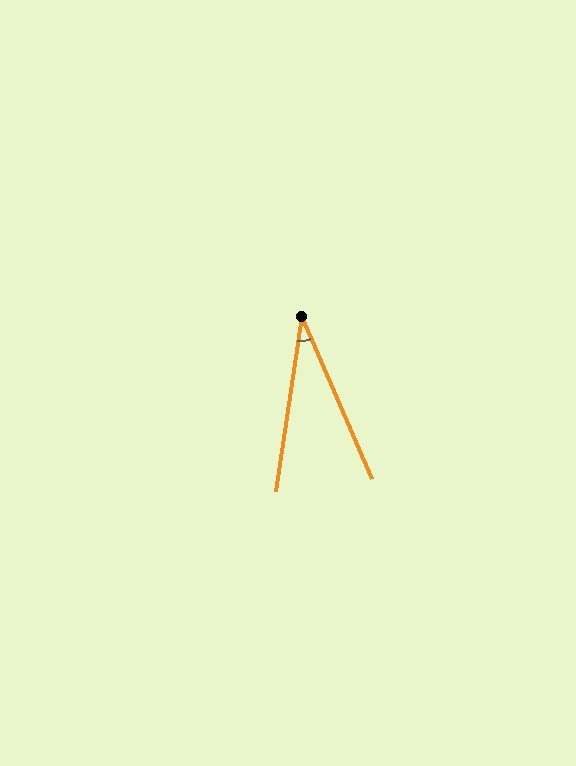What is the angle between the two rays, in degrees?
Approximately 32 degrees.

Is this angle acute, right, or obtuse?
It is acute.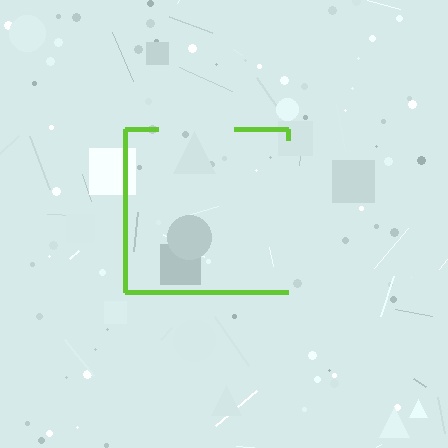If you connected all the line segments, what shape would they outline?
They would outline a square.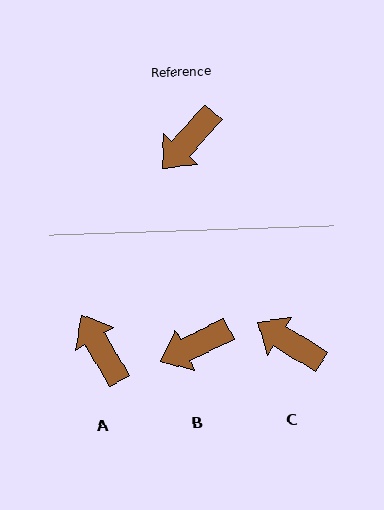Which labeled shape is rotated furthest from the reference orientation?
A, about 108 degrees away.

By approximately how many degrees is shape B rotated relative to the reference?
Approximately 22 degrees clockwise.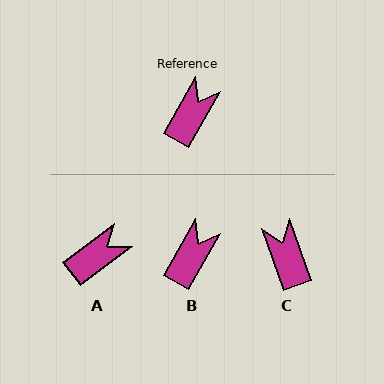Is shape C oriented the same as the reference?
No, it is off by about 49 degrees.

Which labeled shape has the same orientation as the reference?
B.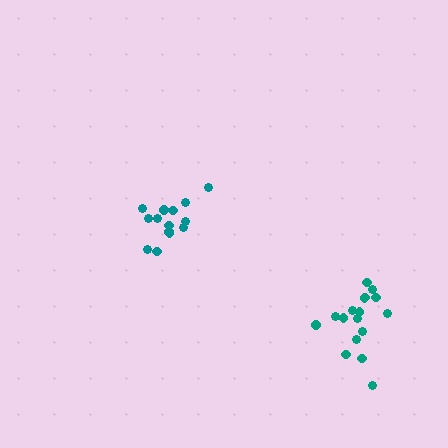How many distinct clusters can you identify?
There are 2 distinct clusters.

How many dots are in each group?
Group 1: 17 dots, Group 2: 14 dots (31 total).